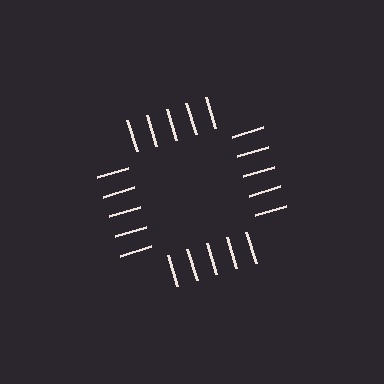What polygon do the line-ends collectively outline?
An illusory square — the line segments terminate on its edges but no continuous stroke is drawn.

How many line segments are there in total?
20 — 5 along each of the 4 edges.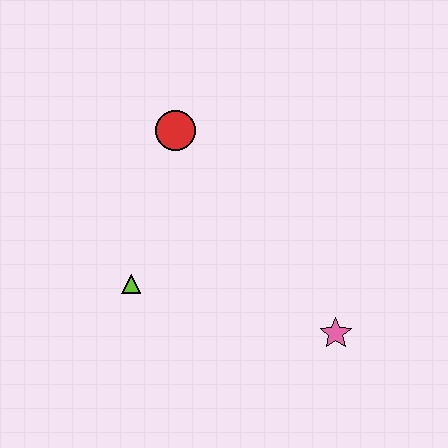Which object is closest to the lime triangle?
The red circle is closest to the lime triangle.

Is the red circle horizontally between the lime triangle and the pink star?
Yes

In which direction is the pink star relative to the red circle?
The pink star is below the red circle.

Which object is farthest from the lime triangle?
The pink star is farthest from the lime triangle.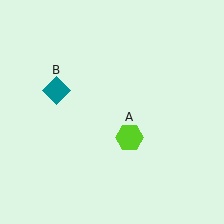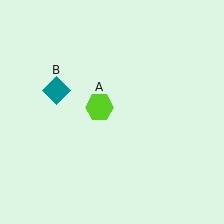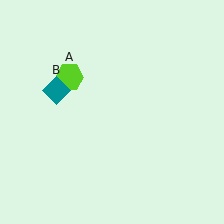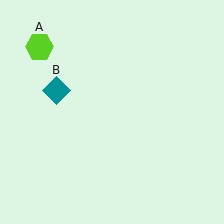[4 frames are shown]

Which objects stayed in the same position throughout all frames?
Teal diamond (object B) remained stationary.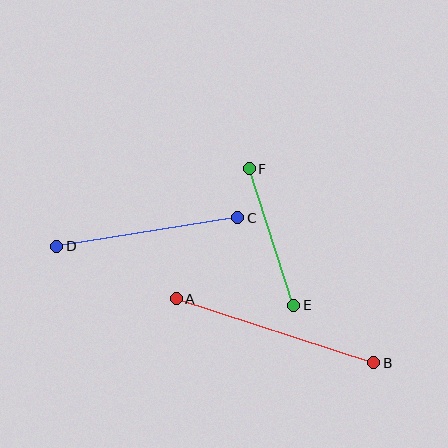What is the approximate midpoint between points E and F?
The midpoint is at approximately (271, 237) pixels.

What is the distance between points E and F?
The distance is approximately 144 pixels.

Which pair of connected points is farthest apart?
Points A and B are farthest apart.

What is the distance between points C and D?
The distance is approximately 183 pixels.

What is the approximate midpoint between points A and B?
The midpoint is at approximately (275, 331) pixels.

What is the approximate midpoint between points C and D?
The midpoint is at approximately (147, 232) pixels.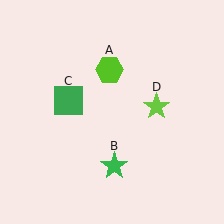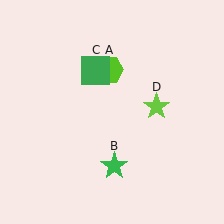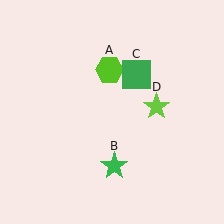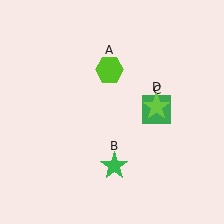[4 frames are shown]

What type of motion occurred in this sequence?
The green square (object C) rotated clockwise around the center of the scene.